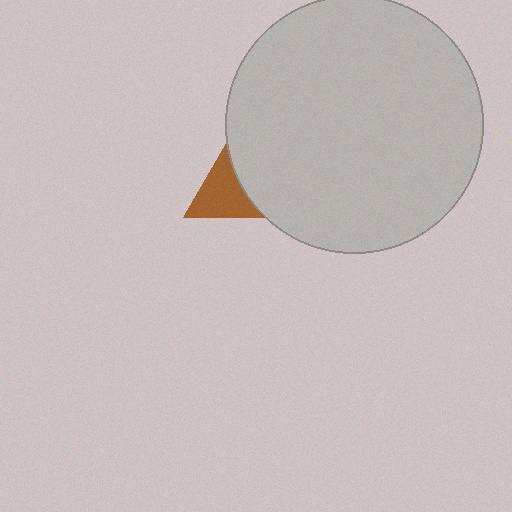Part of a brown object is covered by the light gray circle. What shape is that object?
It is a triangle.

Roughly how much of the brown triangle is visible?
A small part of it is visible (roughly 35%).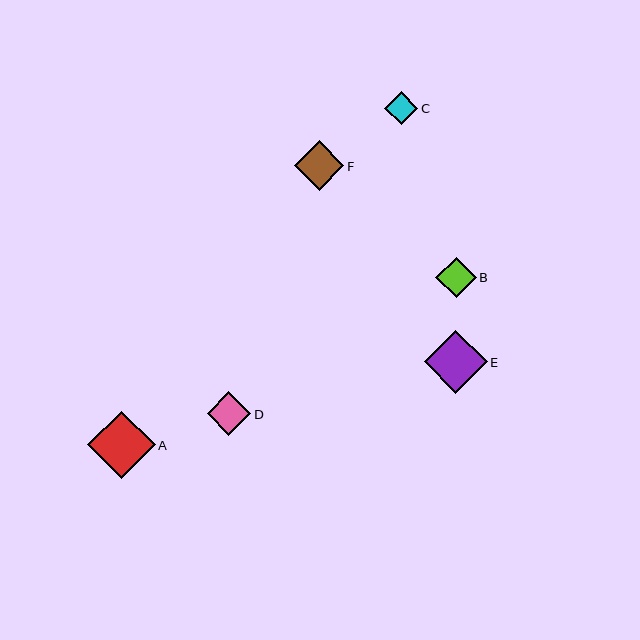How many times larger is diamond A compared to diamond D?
Diamond A is approximately 1.5 times the size of diamond D.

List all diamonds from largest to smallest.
From largest to smallest: A, E, F, D, B, C.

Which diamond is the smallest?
Diamond C is the smallest with a size of approximately 33 pixels.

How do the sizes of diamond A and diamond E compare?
Diamond A and diamond E are approximately the same size.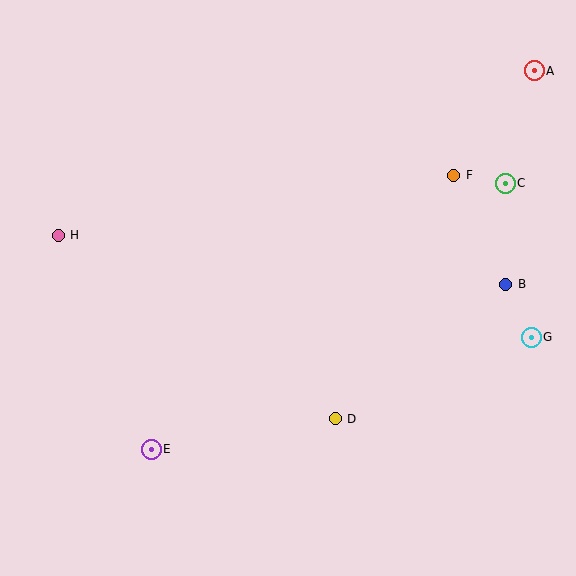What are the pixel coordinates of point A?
Point A is at (534, 71).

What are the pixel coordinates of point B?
Point B is at (506, 284).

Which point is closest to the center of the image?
Point D at (335, 419) is closest to the center.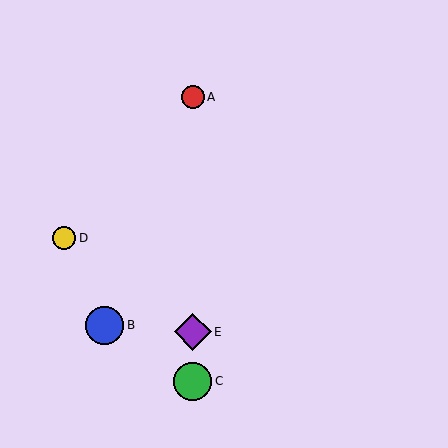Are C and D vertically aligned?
No, C is at x≈193 and D is at x≈64.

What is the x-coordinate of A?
Object A is at x≈193.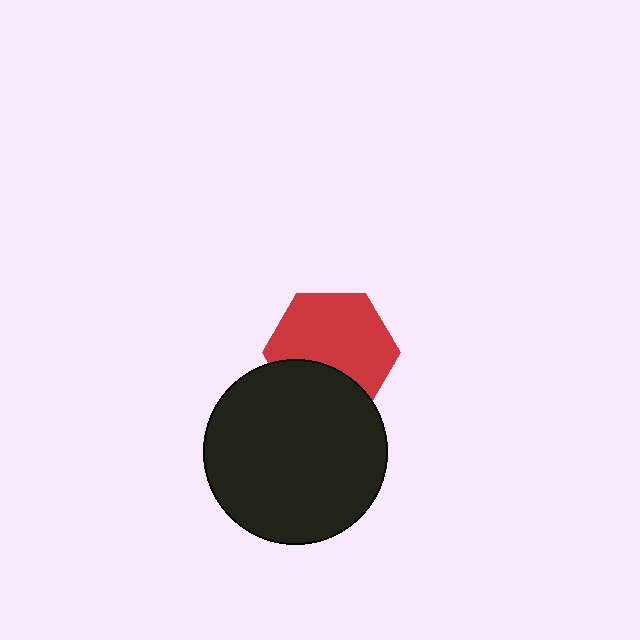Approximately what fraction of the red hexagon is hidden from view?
Roughly 31% of the red hexagon is hidden behind the black circle.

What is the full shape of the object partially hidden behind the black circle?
The partially hidden object is a red hexagon.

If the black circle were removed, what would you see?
You would see the complete red hexagon.